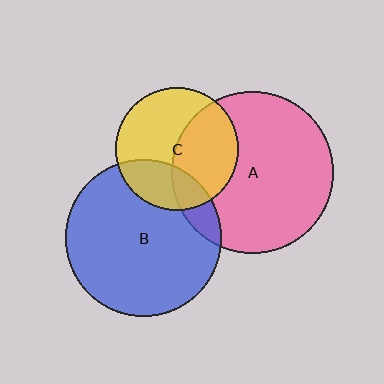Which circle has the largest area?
Circle A (pink).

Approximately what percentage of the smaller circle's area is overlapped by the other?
Approximately 25%.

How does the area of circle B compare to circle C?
Approximately 1.6 times.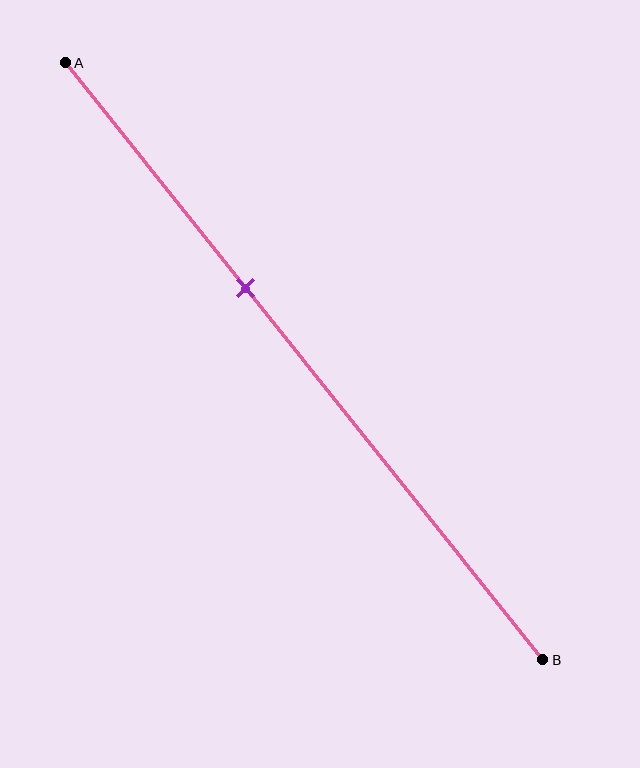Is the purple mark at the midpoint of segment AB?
No, the mark is at about 40% from A, not at the 50% midpoint.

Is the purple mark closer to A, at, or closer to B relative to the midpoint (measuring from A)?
The purple mark is closer to point A than the midpoint of segment AB.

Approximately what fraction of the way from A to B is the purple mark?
The purple mark is approximately 40% of the way from A to B.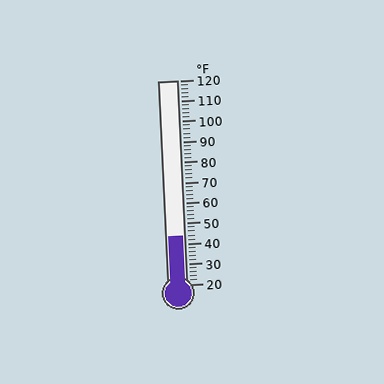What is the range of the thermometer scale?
The thermometer scale ranges from 20°F to 120°F.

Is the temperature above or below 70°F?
The temperature is below 70°F.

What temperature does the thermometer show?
The thermometer shows approximately 44°F.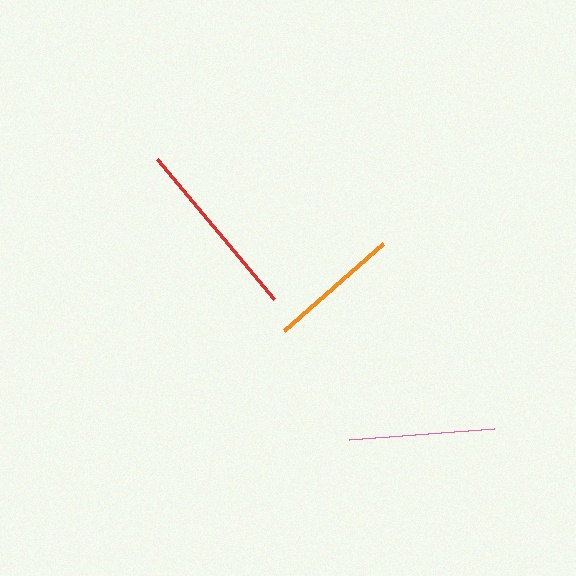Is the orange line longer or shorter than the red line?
The red line is longer than the orange line.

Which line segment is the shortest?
The orange line is the shortest at approximately 131 pixels.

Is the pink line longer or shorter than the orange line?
The pink line is longer than the orange line.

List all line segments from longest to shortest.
From longest to shortest: red, pink, orange.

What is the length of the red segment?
The red segment is approximately 182 pixels long.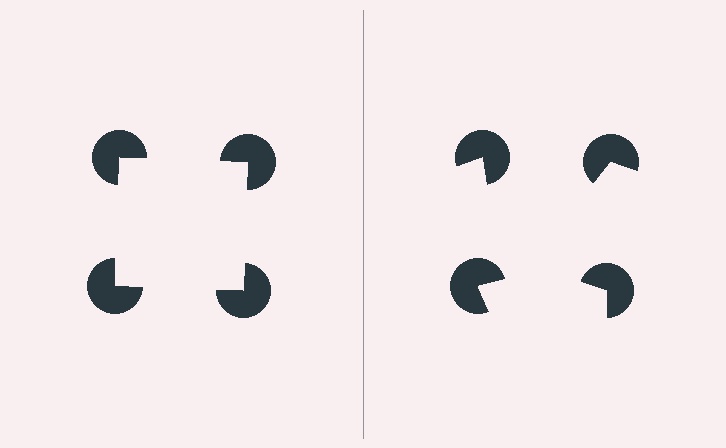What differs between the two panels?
The pac-man discs are positioned identically on both sides; only the wedge orientations differ. On the left they align to a square; on the right they are misaligned.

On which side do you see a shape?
An illusory square appears on the left side. On the right side the wedge cuts are rotated, so no coherent shape forms.